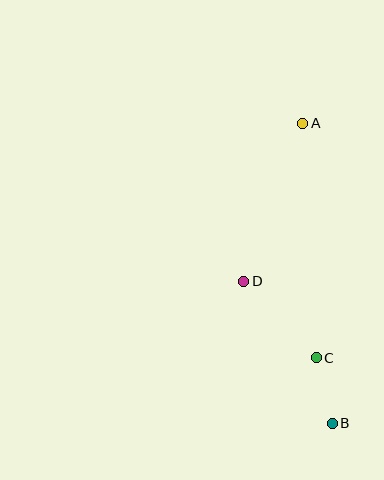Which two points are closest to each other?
Points B and C are closest to each other.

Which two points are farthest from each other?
Points A and B are farthest from each other.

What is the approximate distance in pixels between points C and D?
The distance between C and D is approximately 105 pixels.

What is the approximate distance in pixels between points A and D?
The distance between A and D is approximately 169 pixels.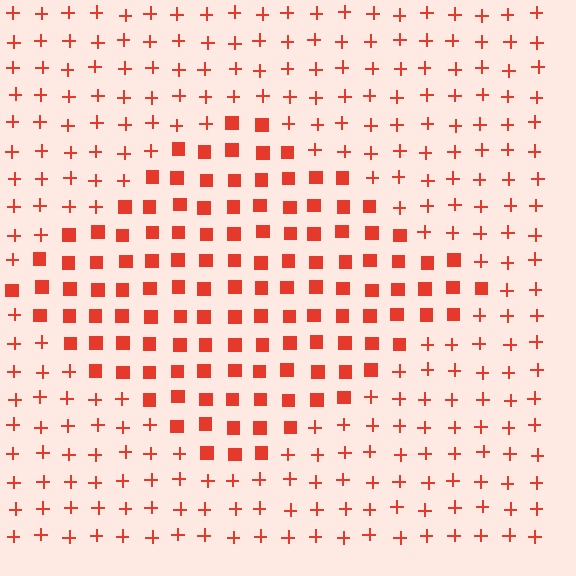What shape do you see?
I see a diamond.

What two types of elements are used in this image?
The image uses squares inside the diamond region and plus signs outside it.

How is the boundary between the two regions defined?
The boundary is defined by a change in element shape: squares inside vs. plus signs outside. All elements share the same color and spacing.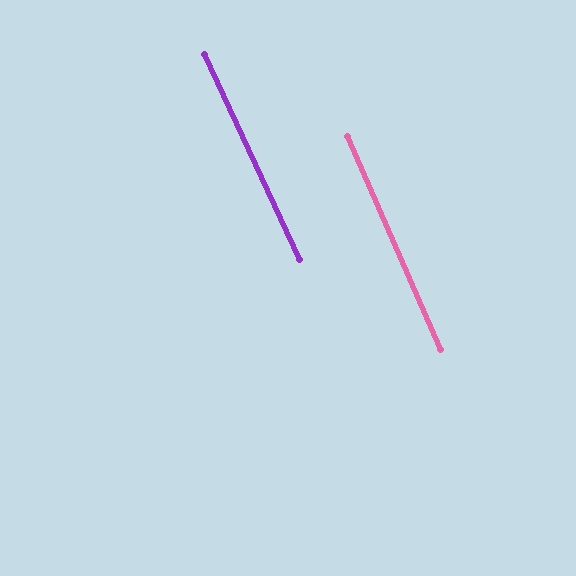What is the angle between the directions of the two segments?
Approximately 1 degree.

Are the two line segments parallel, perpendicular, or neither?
Parallel — their directions differ by only 1.3°.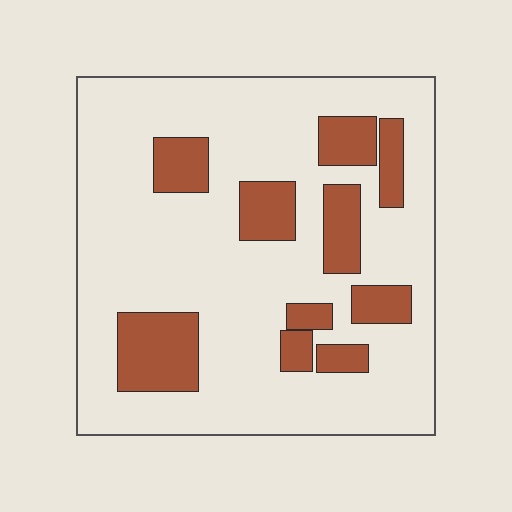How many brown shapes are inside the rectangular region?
10.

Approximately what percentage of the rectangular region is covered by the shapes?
Approximately 20%.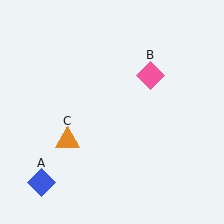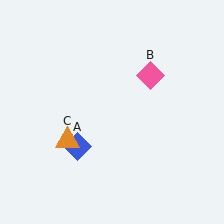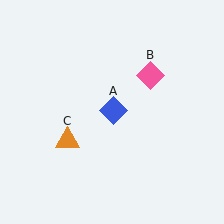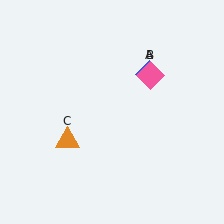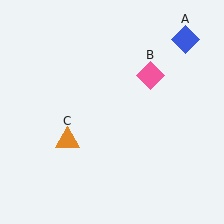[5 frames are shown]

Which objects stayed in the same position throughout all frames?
Pink diamond (object B) and orange triangle (object C) remained stationary.